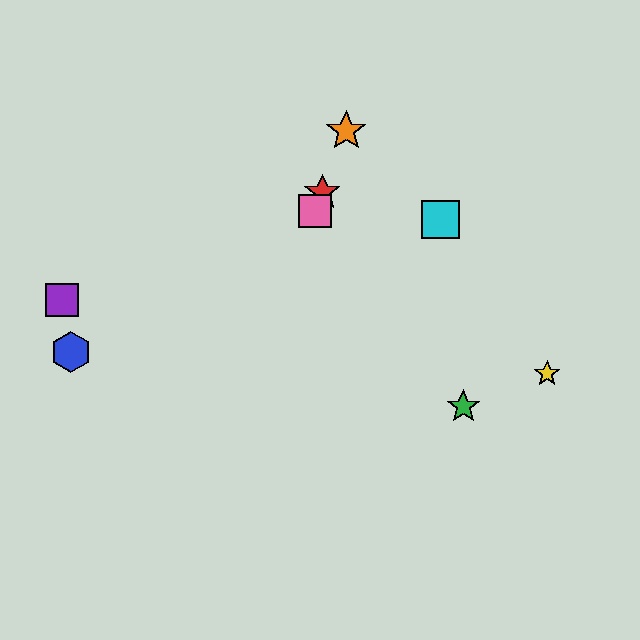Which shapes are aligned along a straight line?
The red star, the orange star, the pink square are aligned along a straight line.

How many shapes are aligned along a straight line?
3 shapes (the red star, the orange star, the pink square) are aligned along a straight line.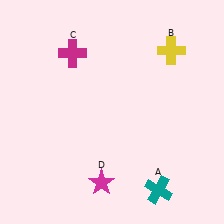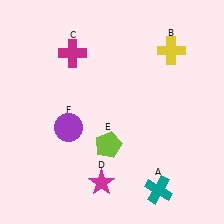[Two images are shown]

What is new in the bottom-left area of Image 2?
A lime pentagon (E) was added in the bottom-left area of Image 2.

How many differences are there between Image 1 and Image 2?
There are 2 differences between the two images.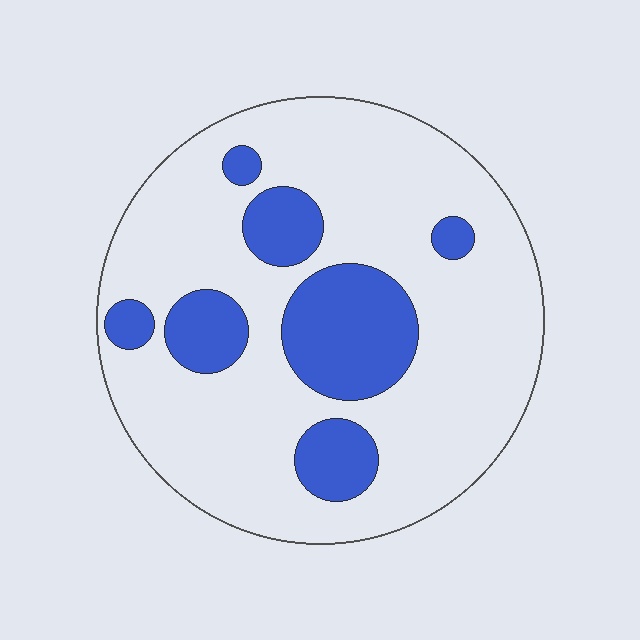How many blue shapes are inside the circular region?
7.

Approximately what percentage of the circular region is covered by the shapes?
Approximately 25%.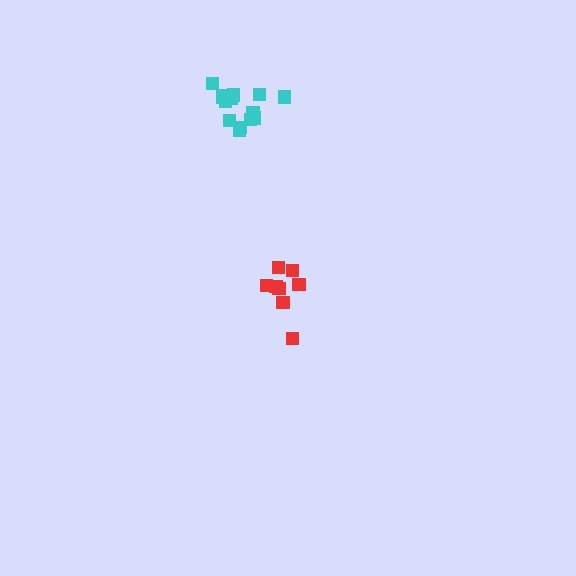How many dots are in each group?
Group 1: 8 dots, Group 2: 14 dots (22 total).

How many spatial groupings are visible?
There are 2 spatial groupings.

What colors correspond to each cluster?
The clusters are colored: red, cyan.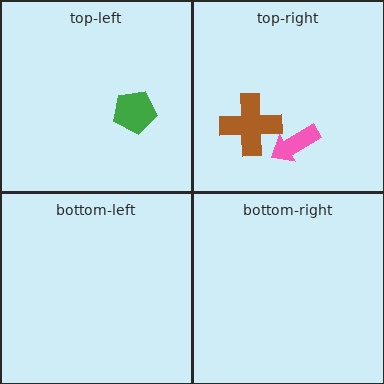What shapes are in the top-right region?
The brown cross, the pink arrow.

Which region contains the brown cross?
The top-right region.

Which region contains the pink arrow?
The top-right region.